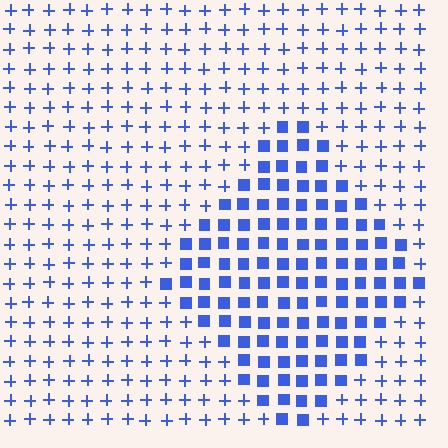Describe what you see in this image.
The image is filled with small blue elements arranged in a uniform grid. A diamond-shaped region contains squares, while the surrounding area contains plus signs. The boundary is defined purely by the change in element shape.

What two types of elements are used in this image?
The image uses squares inside the diamond region and plus signs outside it.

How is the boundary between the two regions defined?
The boundary is defined by a change in element shape: squares inside vs. plus signs outside. All elements share the same color and spacing.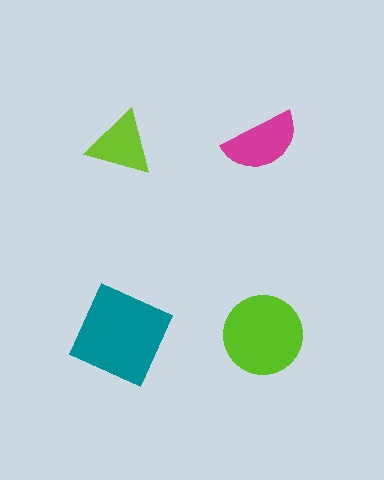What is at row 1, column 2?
A magenta semicircle.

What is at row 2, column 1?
A teal square.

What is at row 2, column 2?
A lime circle.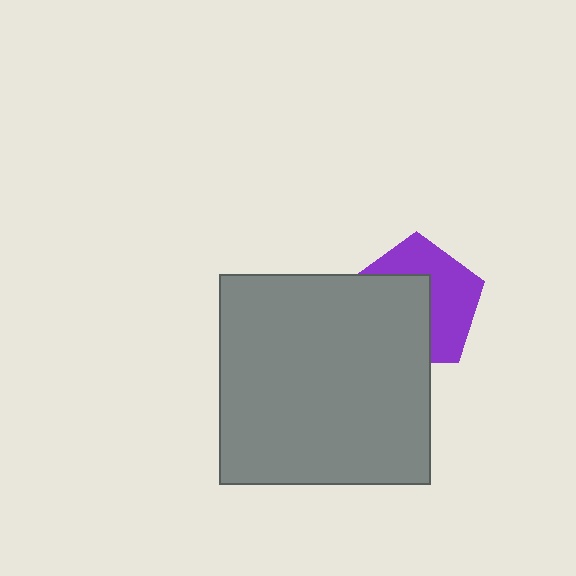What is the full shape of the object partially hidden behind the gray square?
The partially hidden object is a purple pentagon.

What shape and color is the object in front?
The object in front is a gray square.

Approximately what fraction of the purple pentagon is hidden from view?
Roughly 51% of the purple pentagon is hidden behind the gray square.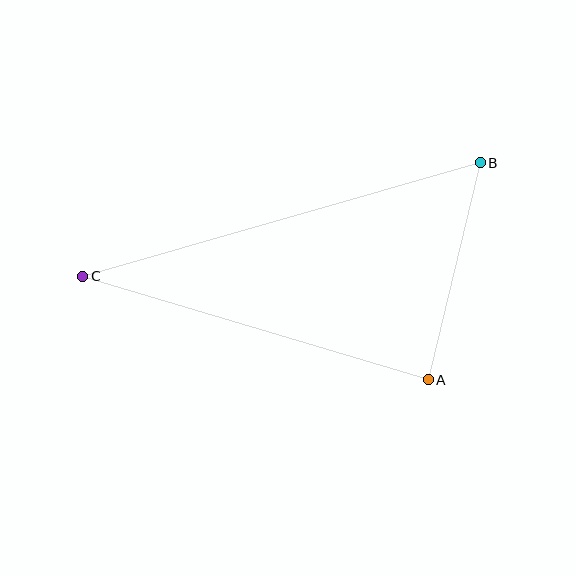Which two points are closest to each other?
Points A and B are closest to each other.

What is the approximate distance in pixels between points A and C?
The distance between A and C is approximately 361 pixels.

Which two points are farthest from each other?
Points B and C are farthest from each other.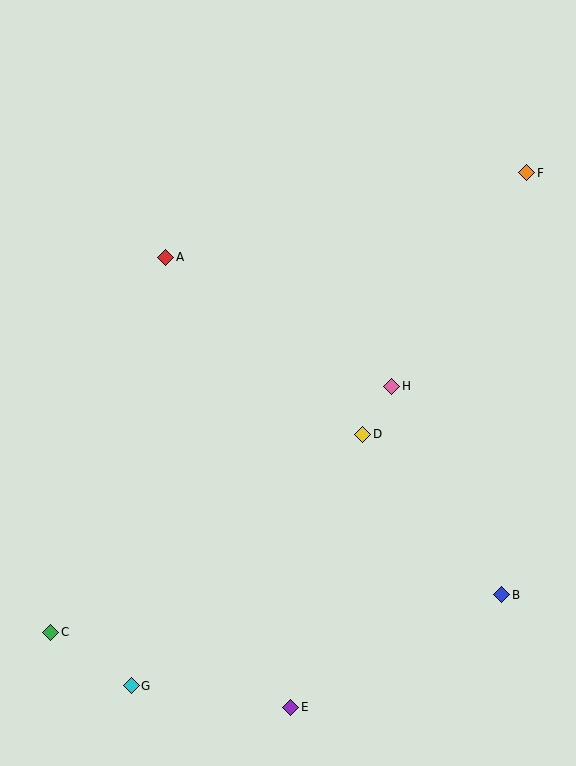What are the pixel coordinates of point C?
Point C is at (51, 632).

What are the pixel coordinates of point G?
Point G is at (131, 686).